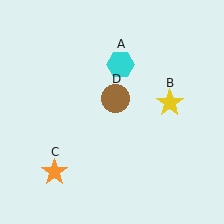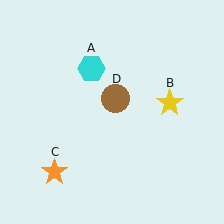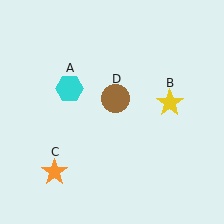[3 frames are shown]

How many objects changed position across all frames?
1 object changed position: cyan hexagon (object A).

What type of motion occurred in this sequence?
The cyan hexagon (object A) rotated counterclockwise around the center of the scene.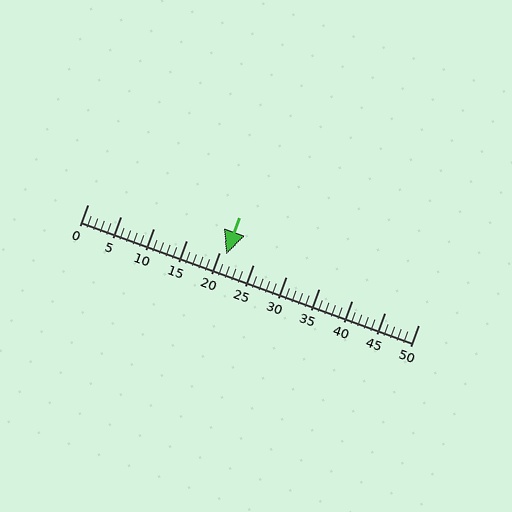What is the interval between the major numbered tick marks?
The major tick marks are spaced 5 units apart.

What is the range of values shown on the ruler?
The ruler shows values from 0 to 50.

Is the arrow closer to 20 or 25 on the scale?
The arrow is closer to 20.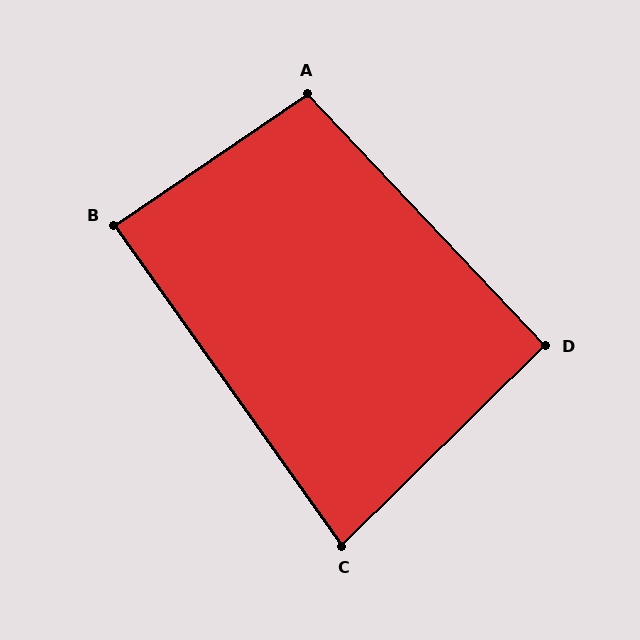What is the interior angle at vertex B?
Approximately 89 degrees (approximately right).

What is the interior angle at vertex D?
Approximately 91 degrees (approximately right).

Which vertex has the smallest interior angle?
C, at approximately 81 degrees.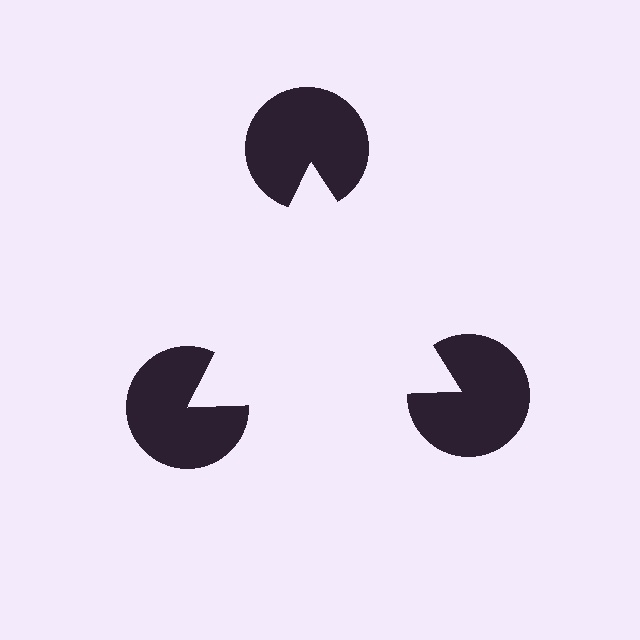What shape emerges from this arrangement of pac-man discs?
An illusory triangle — its edges are inferred from the aligned wedge cuts in the pac-man discs, not physically drawn.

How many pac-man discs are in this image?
There are 3 — one at each vertex of the illusory triangle.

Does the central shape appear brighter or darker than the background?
It typically appears slightly brighter than the background, even though no actual brightness change is drawn.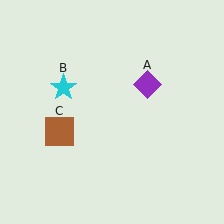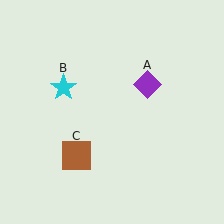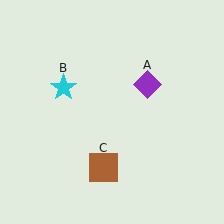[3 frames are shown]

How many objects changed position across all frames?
1 object changed position: brown square (object C).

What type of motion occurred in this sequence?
The brown square (object C) rotated counterclockwise around the center of the scene.